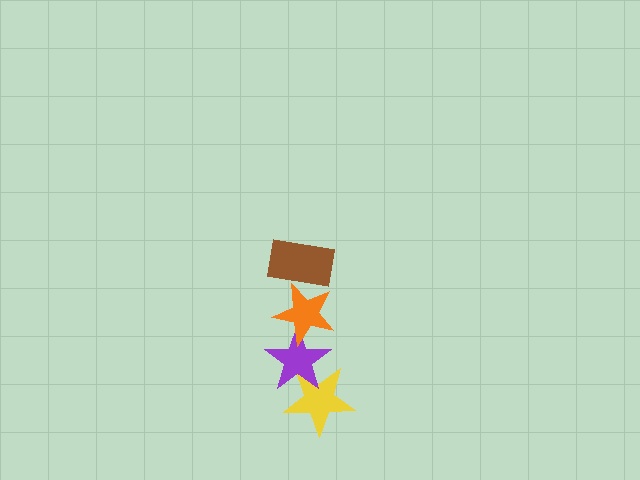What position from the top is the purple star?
The purple star is 3rd from the top.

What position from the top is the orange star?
The orange star is 2nd from the top.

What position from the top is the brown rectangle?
The brown rectangle is 1st from the top.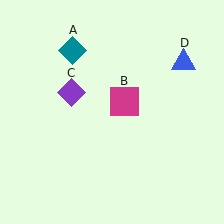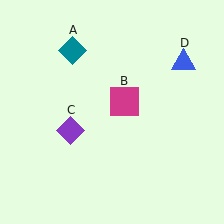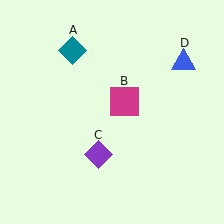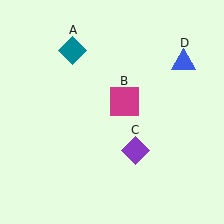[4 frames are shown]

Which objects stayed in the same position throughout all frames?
Teal diamond (object A) and magenta square (object B) and blue triangle (object D) remained stationary.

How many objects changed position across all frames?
1 object changed position: purple diamond (object C).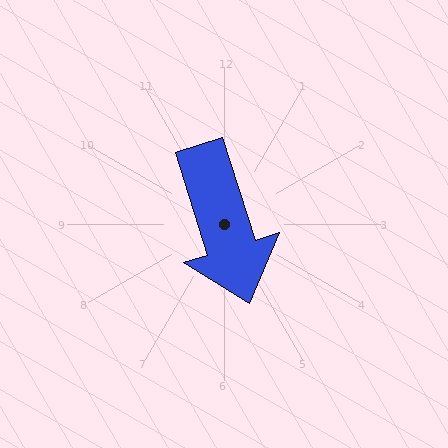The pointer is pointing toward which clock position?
Roughly 5 o'clock.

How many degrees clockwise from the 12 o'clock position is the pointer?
Approximately 162 degrees.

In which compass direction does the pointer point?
South.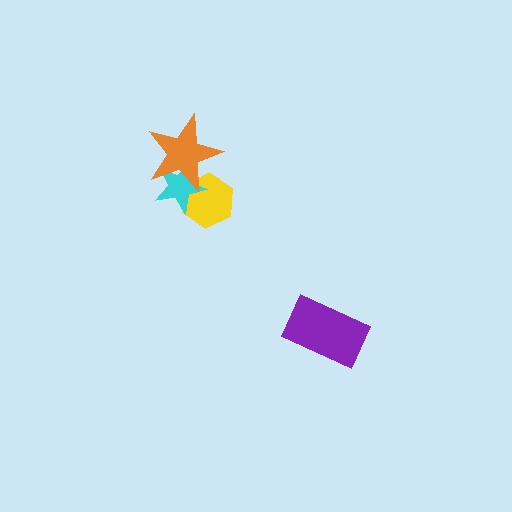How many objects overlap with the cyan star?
2 objects overlap with the cyan star.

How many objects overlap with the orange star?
2 objects overlap with the orange star.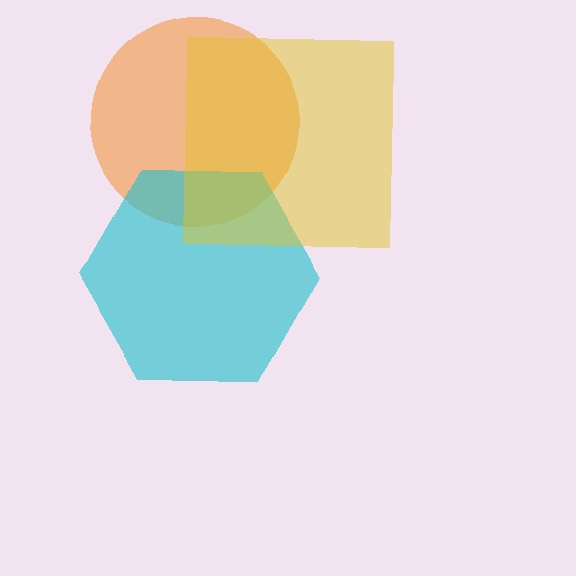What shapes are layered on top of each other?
The layered shapes are: an orange circle, a cyan hexagon, a yellow square.